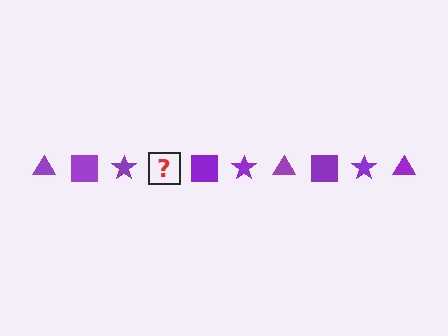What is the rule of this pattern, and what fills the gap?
The rule is that the pattern cycles through triangle, square, star shapes in purple. The gap should be filled with a purple triangle.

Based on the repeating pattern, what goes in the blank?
The blank should be a purple triangle.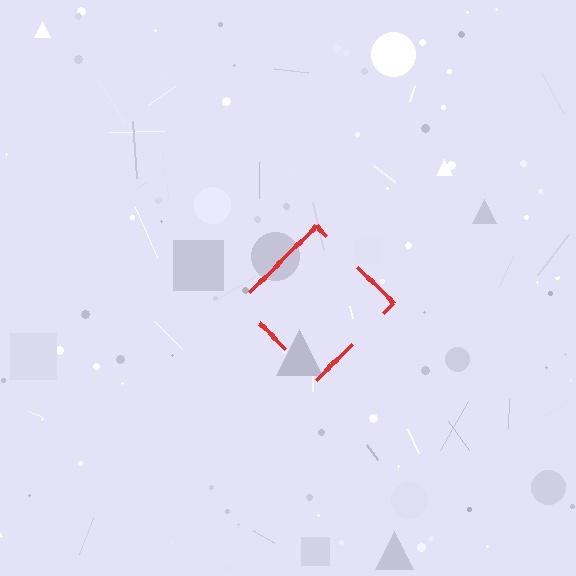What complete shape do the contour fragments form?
The contour fragments form a diamond.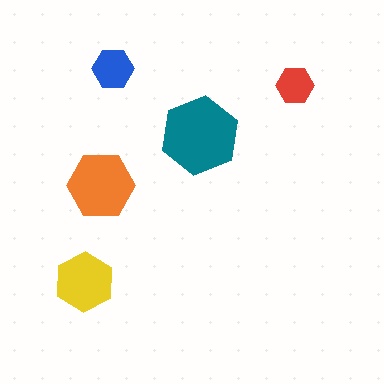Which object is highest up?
The blue hexagon is topmost.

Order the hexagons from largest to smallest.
the teal one, the orange one, the yellow one, the blue one, the red one.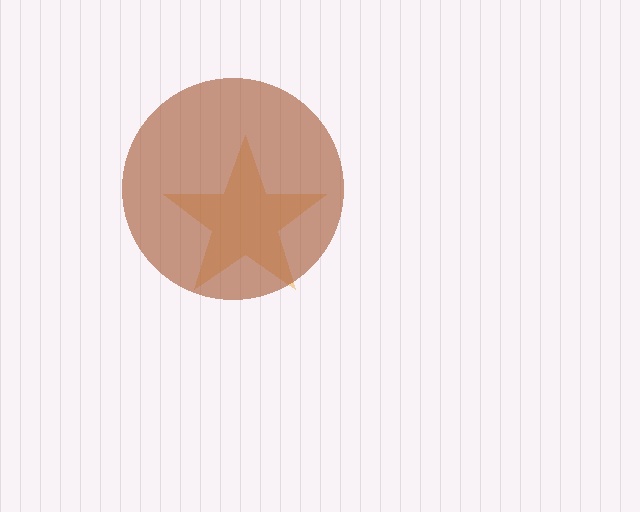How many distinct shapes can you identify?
There are 2 distinct shapes: an orange star, a brown circle.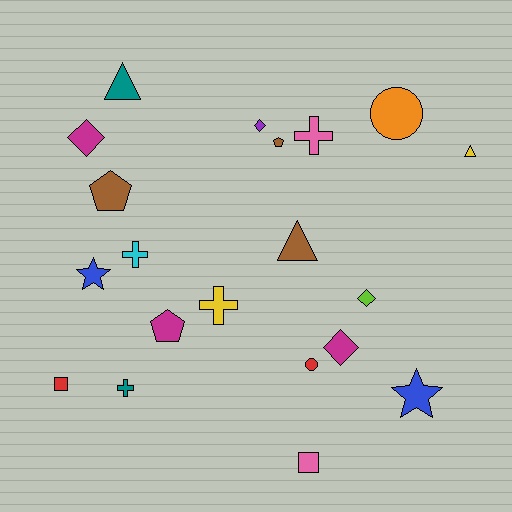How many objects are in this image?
There are 20 objects.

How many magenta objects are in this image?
There are 3 magenta objects.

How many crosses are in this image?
There are 4 crosses.